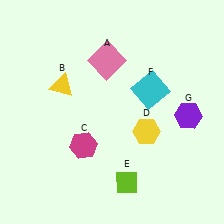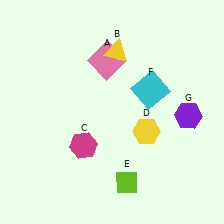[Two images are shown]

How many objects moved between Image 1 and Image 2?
1 object moved between the two images.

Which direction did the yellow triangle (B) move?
The yellow triangle (B) moved right.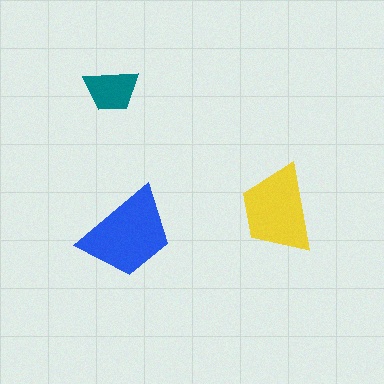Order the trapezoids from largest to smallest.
the blue one, the yellow one, the teal one.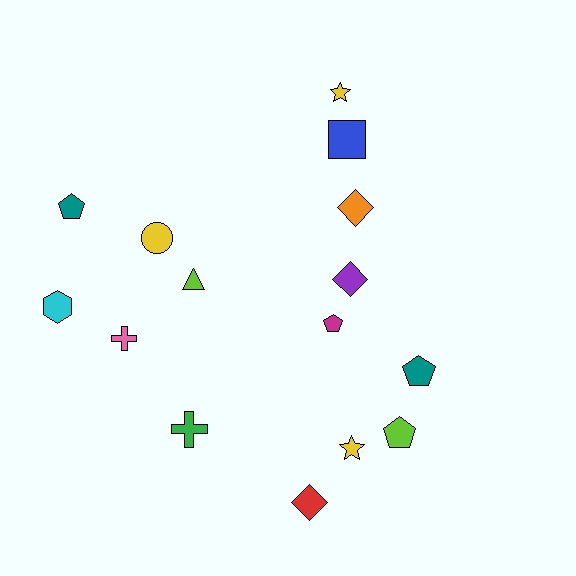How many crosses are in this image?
There are 2 crosses.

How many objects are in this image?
There are 15 objects.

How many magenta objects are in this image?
There is 1 magenta object.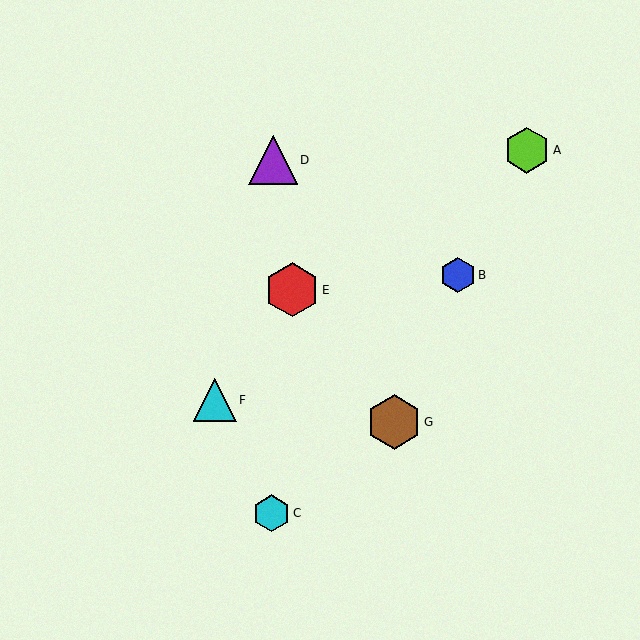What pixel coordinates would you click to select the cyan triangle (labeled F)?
Click at (215, 400) to select the cyan triangle F.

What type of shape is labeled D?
Shape D is a purple triangle.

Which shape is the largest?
The brown hexagon (labeled G) is the largest.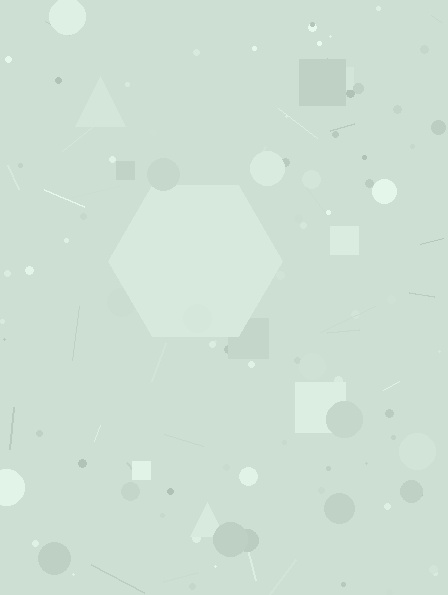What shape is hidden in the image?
A hexagon is hidden in the image.